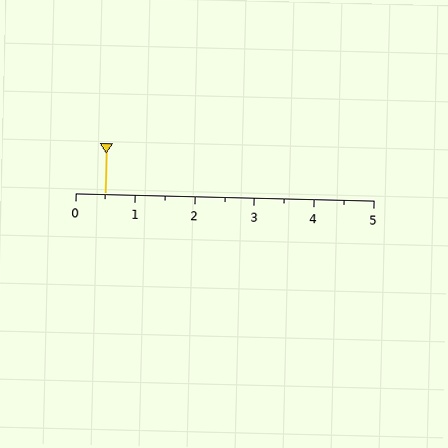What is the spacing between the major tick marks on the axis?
The major ticks are spaced 1 apart.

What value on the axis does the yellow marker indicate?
The marker indicates approximately 0.5.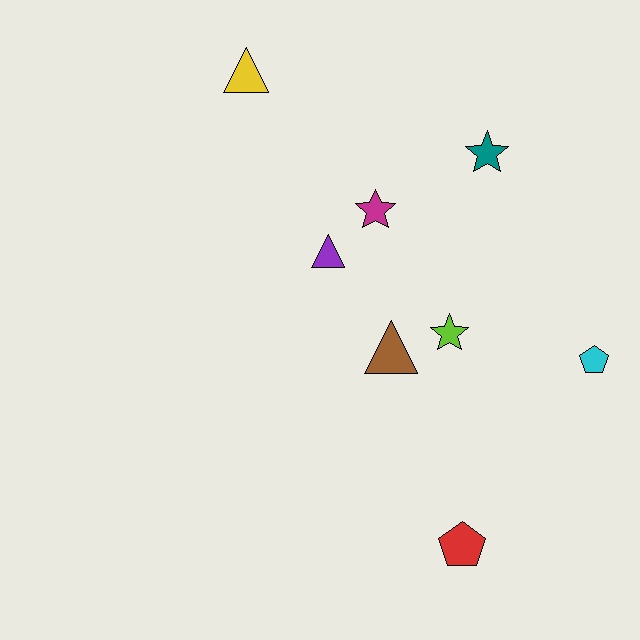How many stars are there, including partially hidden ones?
There are 3 stars.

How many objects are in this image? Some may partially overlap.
There are 8 objects.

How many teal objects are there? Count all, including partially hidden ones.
There is 1 teal object.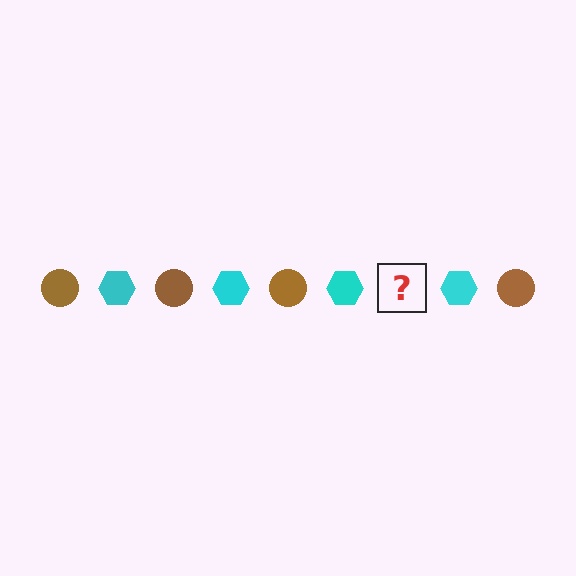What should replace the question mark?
The question mark should be replaced with a brown circle.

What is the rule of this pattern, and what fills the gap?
The rule is that the pattern alternates between brown circle and cyan hexagon. The gap should be filled with a brown circle.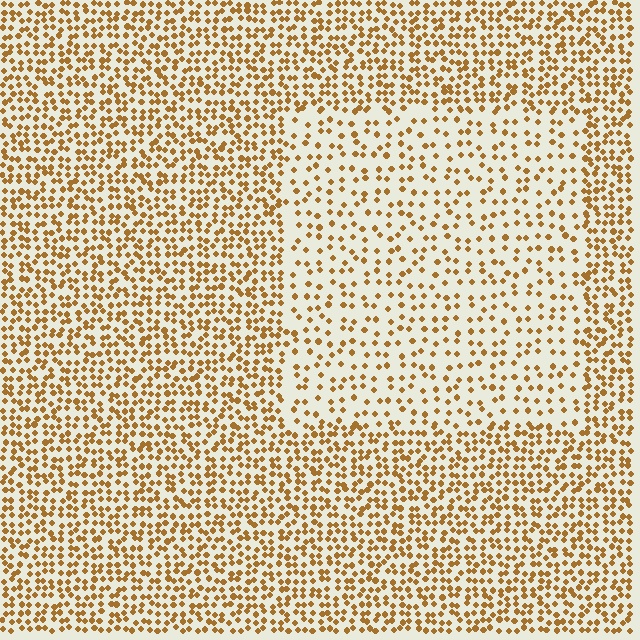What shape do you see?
I see a rectangle.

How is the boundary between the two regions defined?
The boundary is defined by a change in element density (approximately 2.0x ratio). All elements are the same color, size, and shape.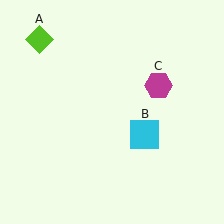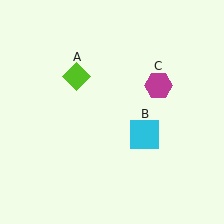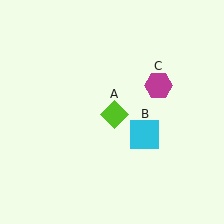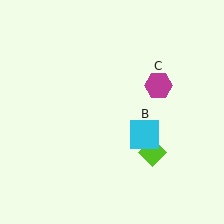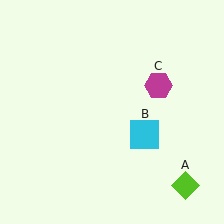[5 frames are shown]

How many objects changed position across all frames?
1 object changed position: lime diamond (object A).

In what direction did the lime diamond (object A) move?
The lime diamond (object A) moved down and to the right.